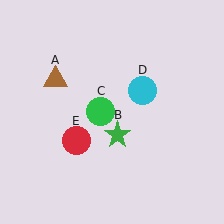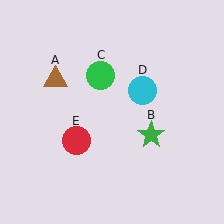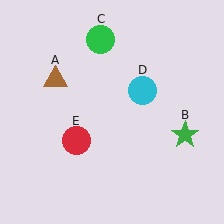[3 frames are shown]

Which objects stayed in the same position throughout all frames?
Brown triangle (object A) and cyan circle (object D) and red circle (object E) remained stationary.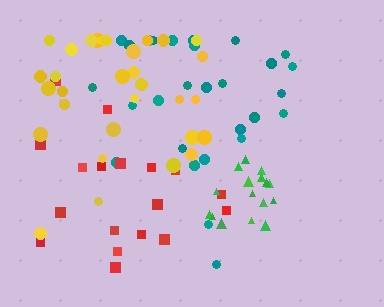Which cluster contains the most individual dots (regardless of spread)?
Yellow (31).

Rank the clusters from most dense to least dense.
green, yellow, teal, red.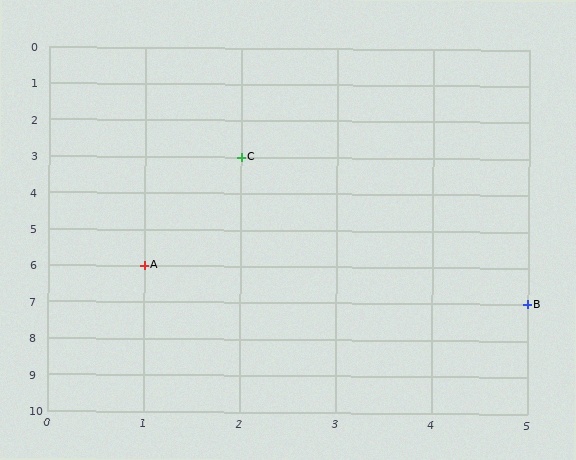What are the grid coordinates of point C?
Point C is at grid coordinates (2, 3).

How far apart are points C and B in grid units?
Points C and B are 3 columns and 4 rows apart (about 5.0 grid units diagonally).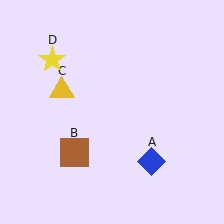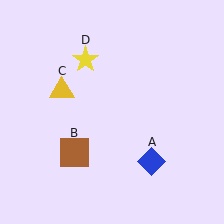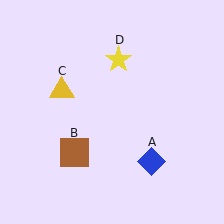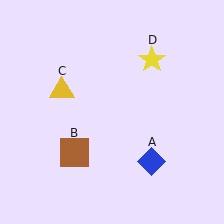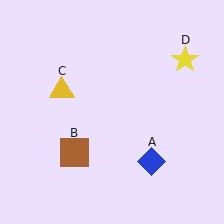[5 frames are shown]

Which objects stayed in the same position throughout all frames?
Blue diamond (object A) and brown square (object B) and yellow triangle (object C) remained stationary.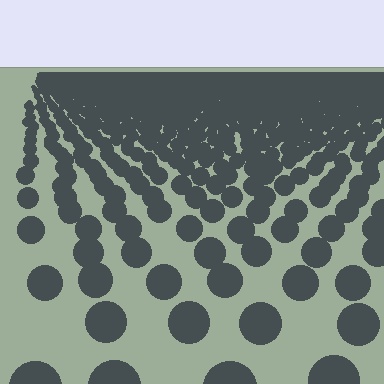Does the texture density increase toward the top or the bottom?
Density increases toward the top.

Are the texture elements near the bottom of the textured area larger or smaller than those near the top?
Larger. Near the bottom, elements are closer to the viewer and appear at a bigger on-screen size.